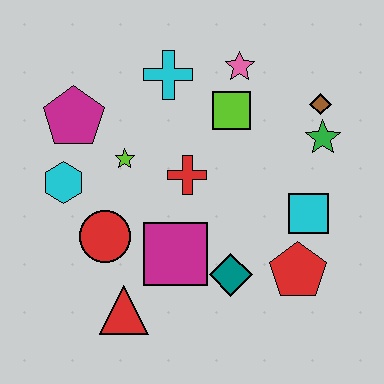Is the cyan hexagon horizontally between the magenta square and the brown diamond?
No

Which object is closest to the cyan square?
The red pentagon is closest to the cyan square.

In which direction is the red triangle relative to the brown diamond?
The red triangle is below the brown diamond.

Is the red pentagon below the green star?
Yes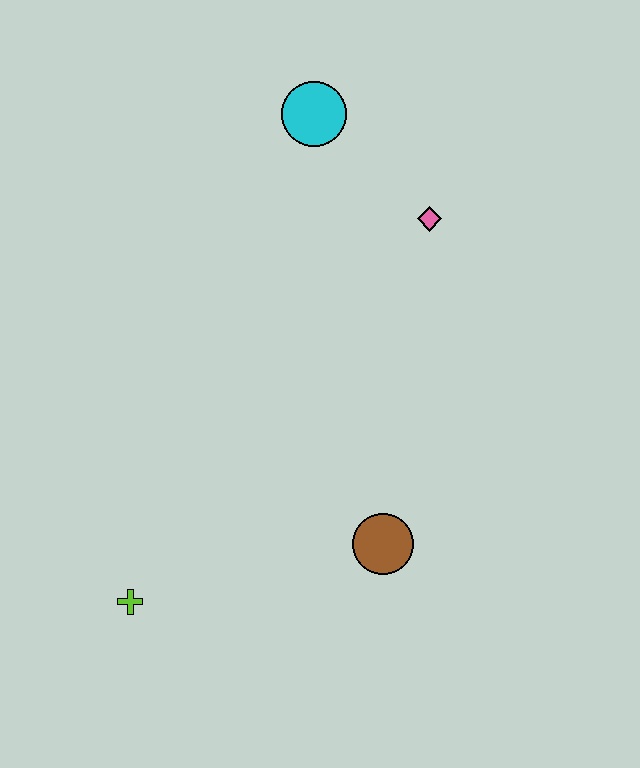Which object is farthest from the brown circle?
The cyan circle is farthest from the brown circle.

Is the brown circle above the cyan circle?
No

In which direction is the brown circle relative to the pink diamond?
The brown circle is below the pink diamond.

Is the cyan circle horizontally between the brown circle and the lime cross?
Yes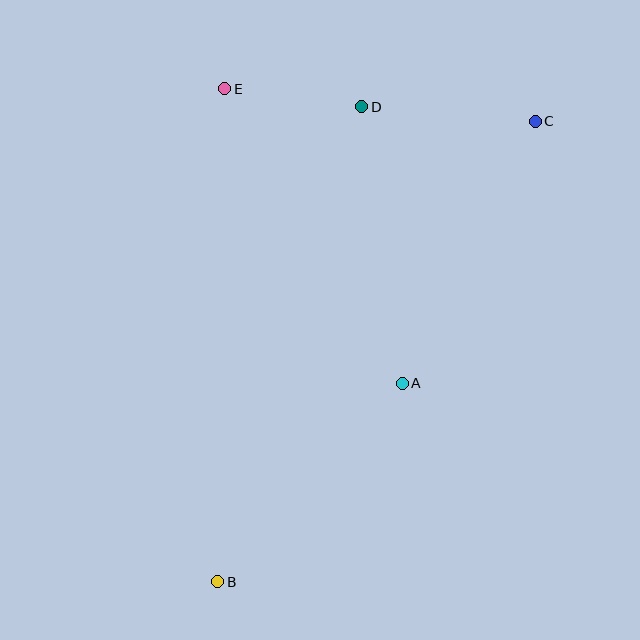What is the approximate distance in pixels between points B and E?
The distance between B and E is approximately 493 pixels.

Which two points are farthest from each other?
Points B and C are farthest from each other.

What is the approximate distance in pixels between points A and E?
The distance between A and E is approximately 344 pixels.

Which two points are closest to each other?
Points D and E are closest to each other.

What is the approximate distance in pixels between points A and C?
The distance between A and C is approximately 294 pixels.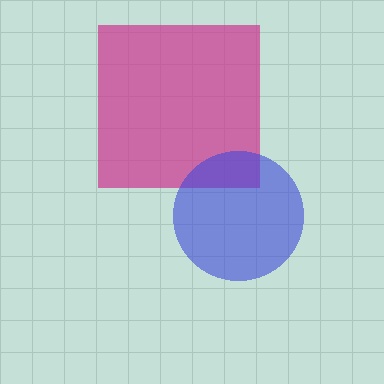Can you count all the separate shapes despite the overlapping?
Yes, there are 2 separate shapes.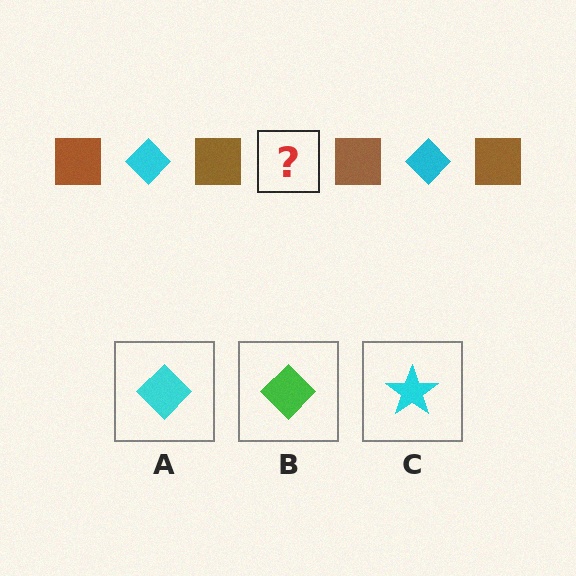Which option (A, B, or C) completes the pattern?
A.